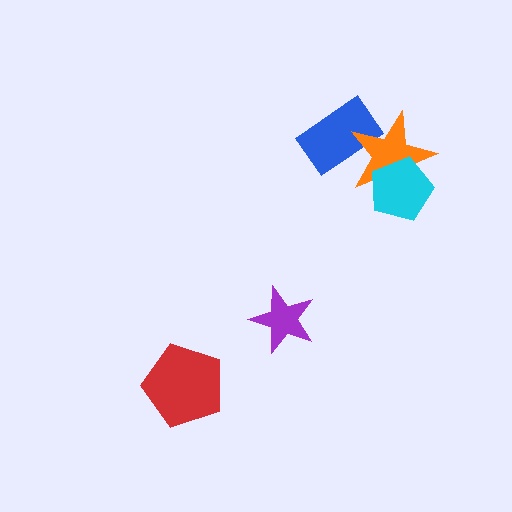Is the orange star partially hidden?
Yes, it is partially covered by another shape.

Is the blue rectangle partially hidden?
Yes, it is partially covered by another shape.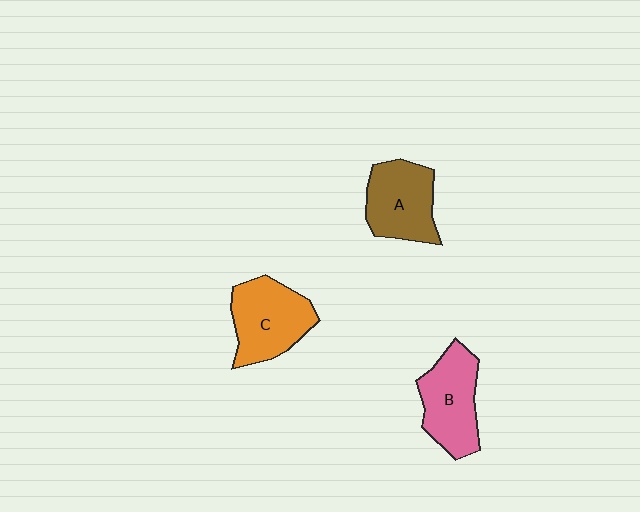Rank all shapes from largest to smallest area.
From largest to smallest: C (orange), B (pink), A (brown).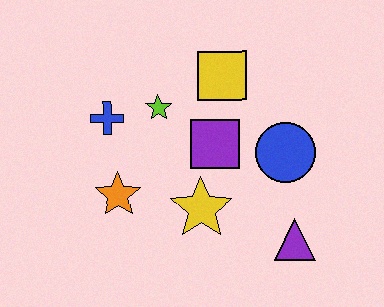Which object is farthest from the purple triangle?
The blue cross is farthest from the purple triangle.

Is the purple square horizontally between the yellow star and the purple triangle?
Yes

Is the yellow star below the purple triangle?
No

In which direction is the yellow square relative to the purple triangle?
The yellow square is above the purple triangle.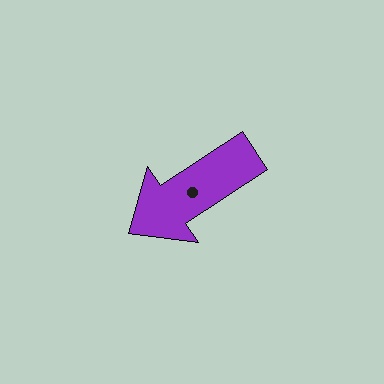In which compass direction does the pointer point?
Southwest.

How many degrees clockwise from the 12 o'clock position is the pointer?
Approximately 236 degrees.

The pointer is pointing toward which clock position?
Roughly 8 o'clock.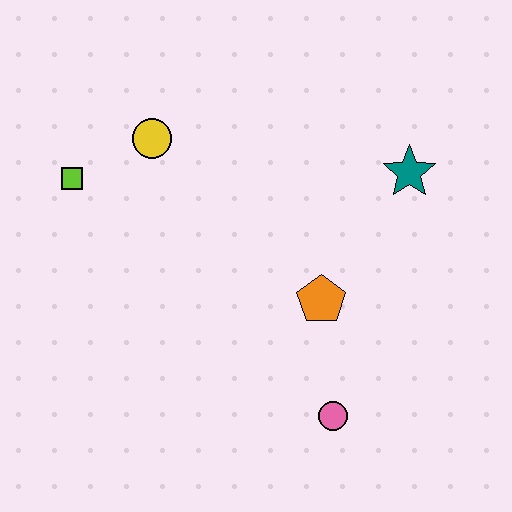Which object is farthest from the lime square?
The pink circle is farthest from the lime square.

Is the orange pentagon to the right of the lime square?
Yes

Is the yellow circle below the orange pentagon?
No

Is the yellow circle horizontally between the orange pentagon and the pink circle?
No